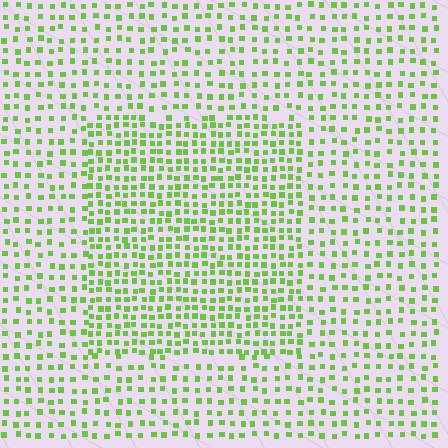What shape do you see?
I see a rectangle.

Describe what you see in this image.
The image contains small lime elements arranged at two different densities. A rectangle-shaped region is visible where the elements are more densely packed than the surrounding area.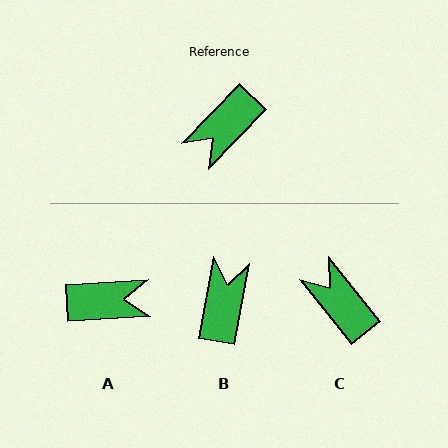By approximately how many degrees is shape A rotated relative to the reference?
Approximately 137 degrees counter-clockwise.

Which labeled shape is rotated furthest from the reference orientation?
B, about 146 degrees away.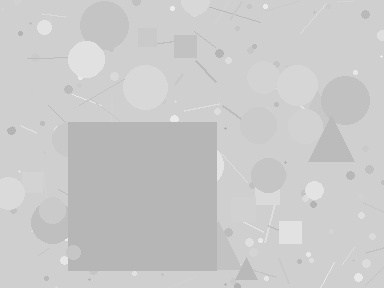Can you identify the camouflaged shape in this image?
The camouflaged shape is a square.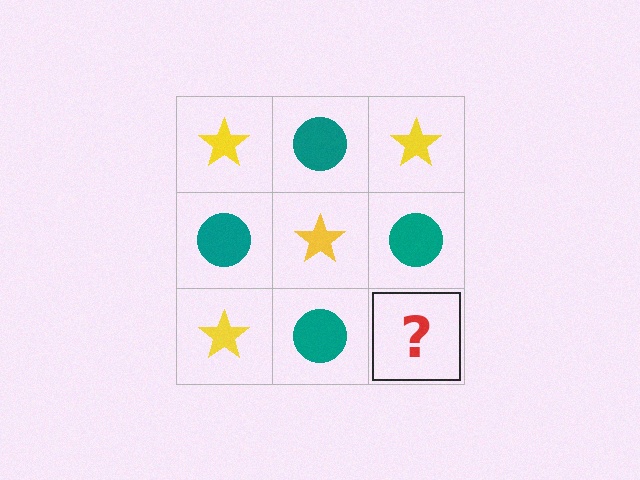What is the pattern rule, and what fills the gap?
The rule is that it alternates yellow star and teal circle in a checkerboard pattern. The gap should be filled with a yellow star.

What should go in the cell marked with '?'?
The missing cell should contain a yellow star.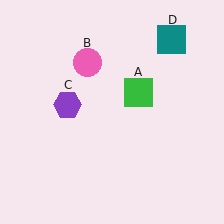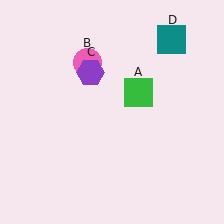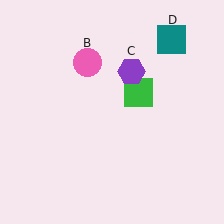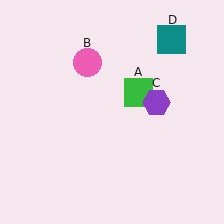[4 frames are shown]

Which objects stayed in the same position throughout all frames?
Green square (object A) and pink circle (object B) and teal square (object D) remained stationary.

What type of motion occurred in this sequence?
The purple hexagon (object C) rotated clockwise around the center of the scene.